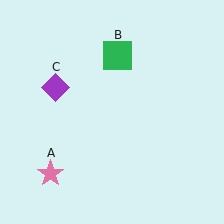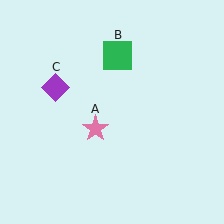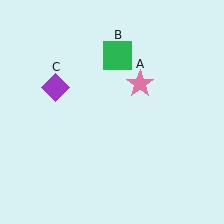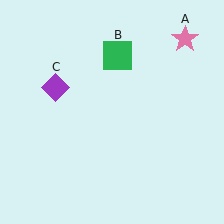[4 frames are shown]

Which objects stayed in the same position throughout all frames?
Green square (object B) and purple diamond (object C) remained stationary.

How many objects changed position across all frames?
1 object changed position: pink star (object A).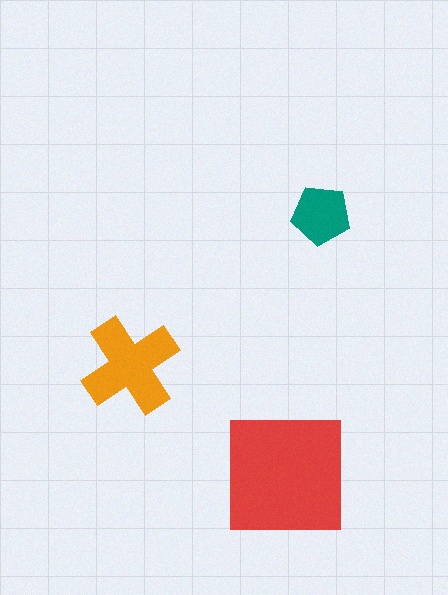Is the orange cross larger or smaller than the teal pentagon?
Larger.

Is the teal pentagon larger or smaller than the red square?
Smaller.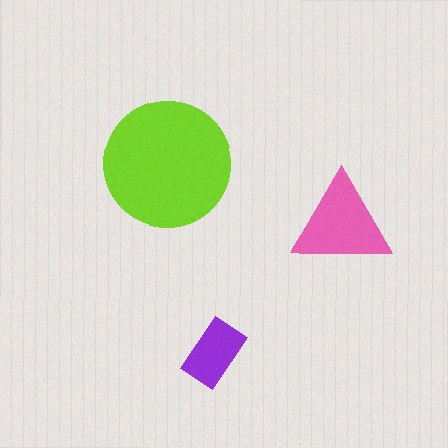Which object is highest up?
The lime circle is topmost.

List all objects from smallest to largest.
The purple rectangle, the pink triangle, the lime circle.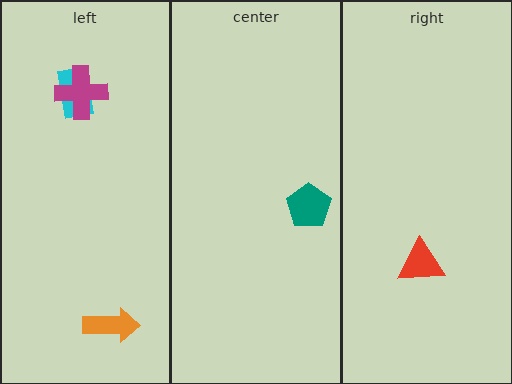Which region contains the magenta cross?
The left region.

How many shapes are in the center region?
1.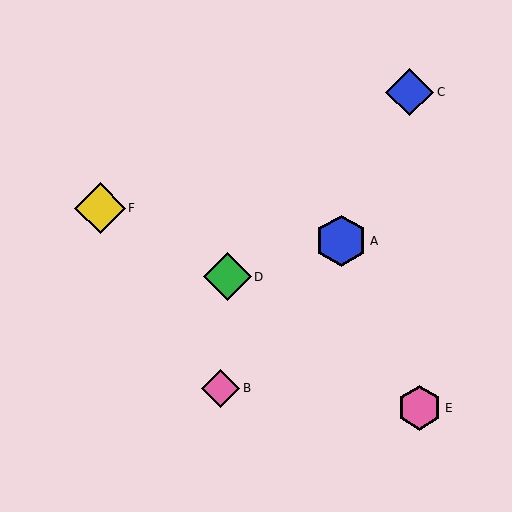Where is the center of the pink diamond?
The center of the pink diamond is at (221, 388).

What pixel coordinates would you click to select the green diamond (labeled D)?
Click at (227, 277) to select the green diamond D.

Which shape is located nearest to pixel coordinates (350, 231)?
The blue hexagon (labeled A) at (341, 241) is nearest to that location.